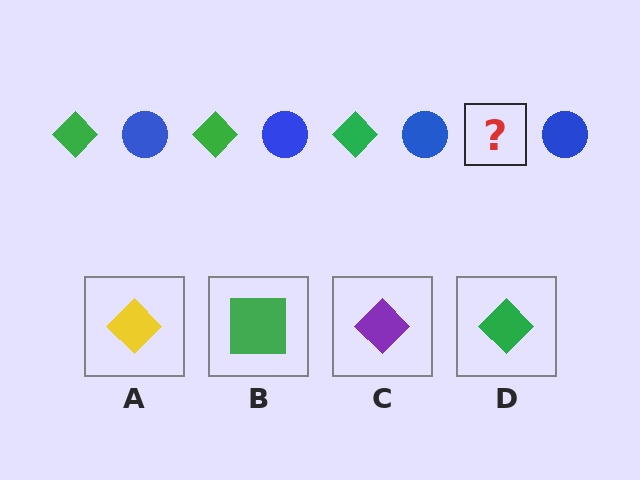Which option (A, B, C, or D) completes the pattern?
D.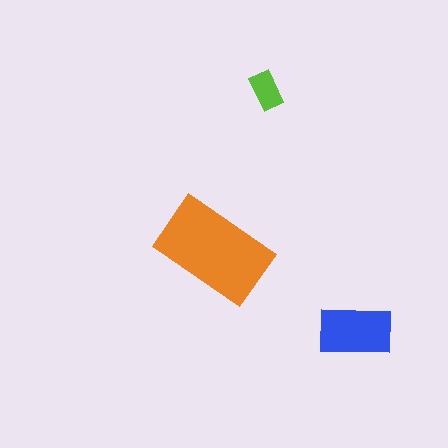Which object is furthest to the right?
The blue rectangle is rightmost.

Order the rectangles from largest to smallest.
the orange one, the blue one, the lime one.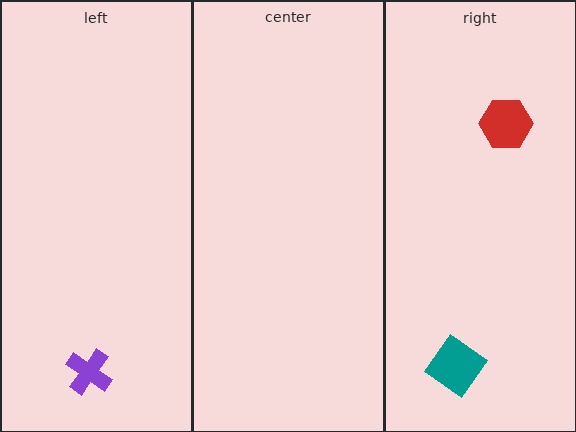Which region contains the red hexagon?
The right region.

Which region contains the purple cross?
The left region.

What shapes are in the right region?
The teal diamond, the red hexagon.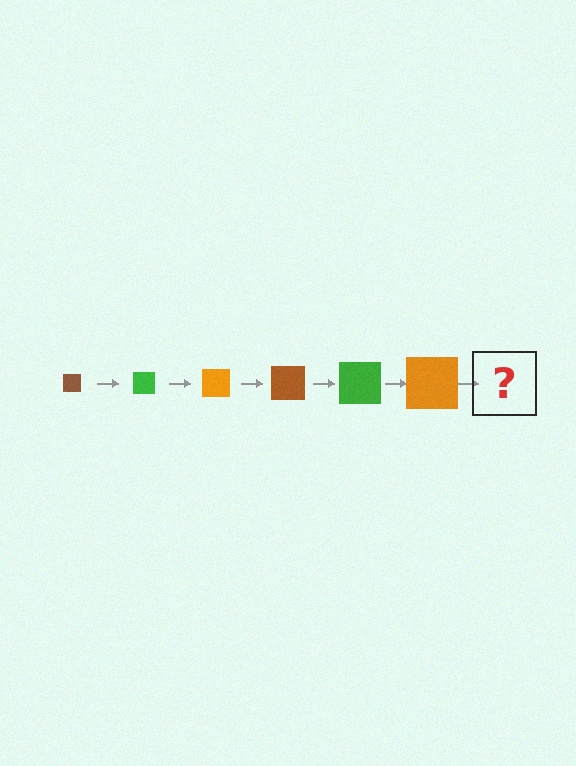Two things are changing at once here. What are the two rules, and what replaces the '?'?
The two rules are that the square grows larger each step and the color cycles through brown, green, and orange. The '?' should be a brown square, larger than the previous one.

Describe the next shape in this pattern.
It should be a brown square, larger than the previous one.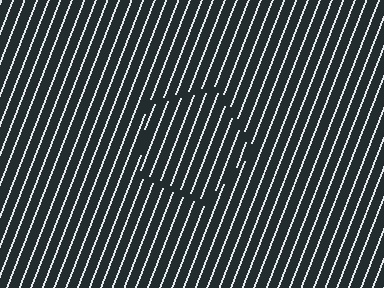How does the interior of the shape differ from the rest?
The interior of the shape contains the same grating, shifted by half a period — the contour is defined by the phase discontinuity where line-ends from the inner and outer gratings abut.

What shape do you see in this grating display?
An illusory pentagon. The interior of the shape contains the same grating, shifted by half a period — the contour is defined by the phase discontinuity where line-ends from the inner and outer gratings abut.